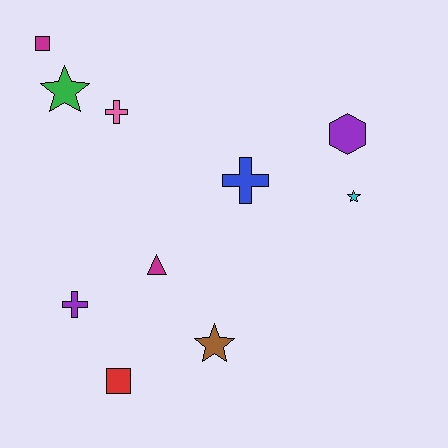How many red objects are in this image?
There is 1 red object.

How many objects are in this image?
There are 10 objects.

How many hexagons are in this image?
There is 1 hexagon.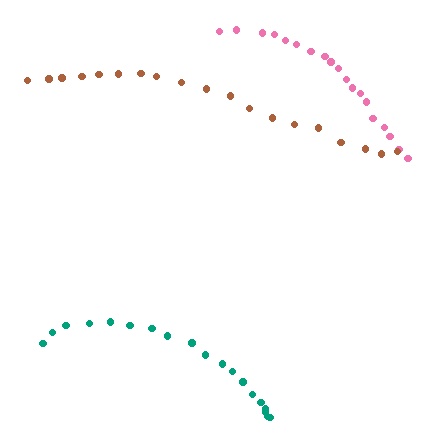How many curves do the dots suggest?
There are 3 distinct paths.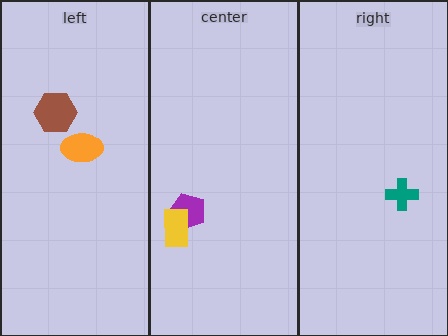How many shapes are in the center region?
2.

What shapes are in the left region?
The brown hexagon, the orange ellipse.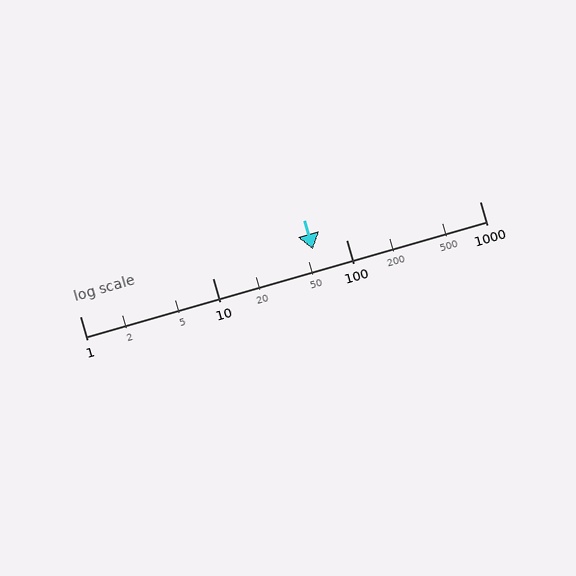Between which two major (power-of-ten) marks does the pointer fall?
The pointer is between 10 and 100.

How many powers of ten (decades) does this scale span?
The scale spans 3 decades, from 1 to 1000.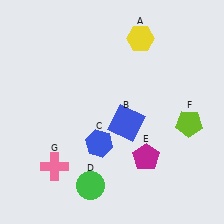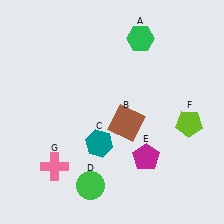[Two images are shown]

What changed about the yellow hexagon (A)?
In Image 1, A is yellow. In Image 2, it changed to green.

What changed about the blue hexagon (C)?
In Image 1, C is blue. In Image 2, it changed to teal.